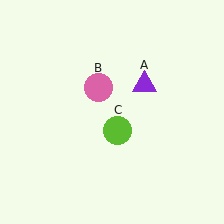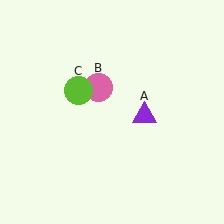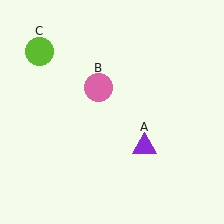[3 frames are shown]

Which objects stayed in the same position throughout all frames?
Pink circle (object B) remained stationary.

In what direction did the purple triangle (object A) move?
The purple triangle (object A) moved down.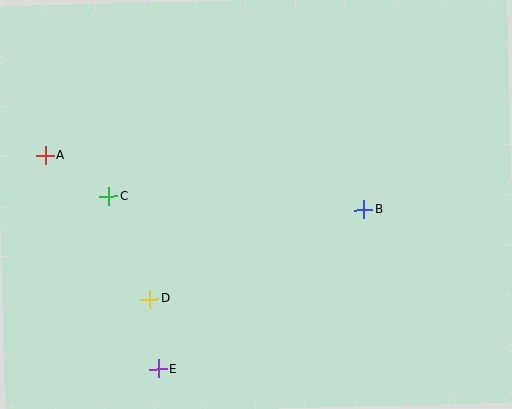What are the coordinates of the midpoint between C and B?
The midpoint between C and B is at (236, 203).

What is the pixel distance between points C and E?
The distance between C and E is 180 pixels.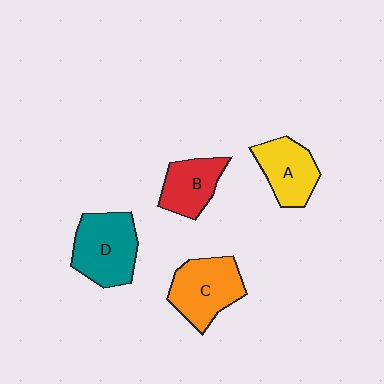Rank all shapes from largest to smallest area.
From largest to smallest: D (teal), C (orange), A (yellow), B (red).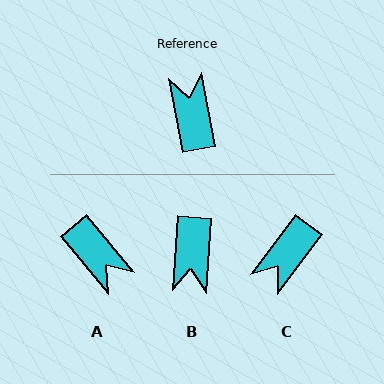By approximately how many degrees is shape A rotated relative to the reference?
Approximately 151 degrees clockwise.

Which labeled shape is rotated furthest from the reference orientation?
B, about 165 degrees away.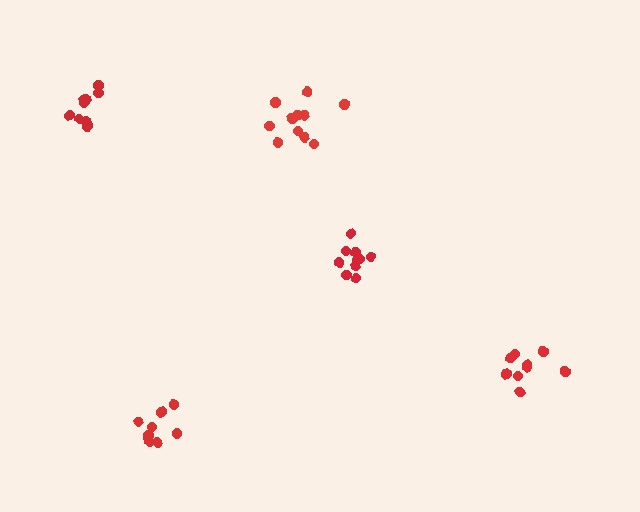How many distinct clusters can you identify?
There are 5 distinct clusters.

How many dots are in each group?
Group 1: 9 dots, Group 2: 10 dots, Group 3: 11 dots, Group 4: 9 dots, Group 5: 9 dots (48 total).